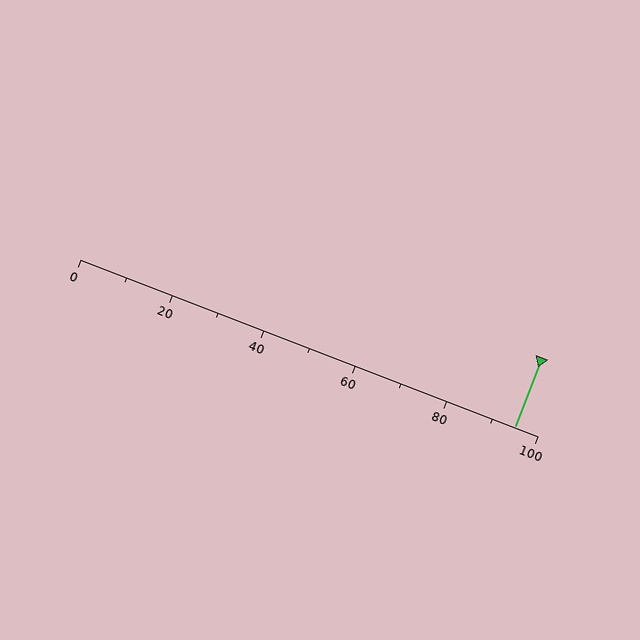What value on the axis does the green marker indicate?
The marker indicates approximately 95.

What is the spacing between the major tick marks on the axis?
The major ticks are spaced 20 apart.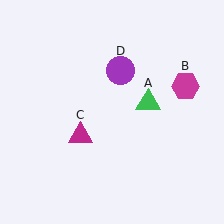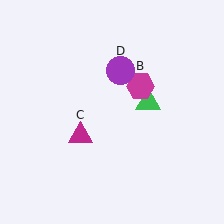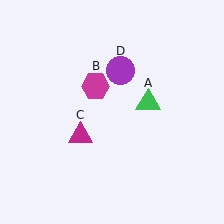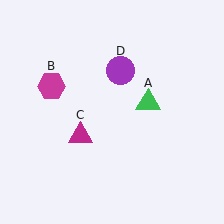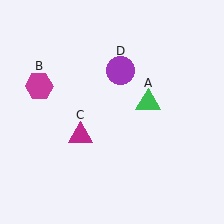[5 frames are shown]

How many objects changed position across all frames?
1 object changed position: magenta hexagon (object B).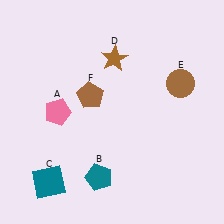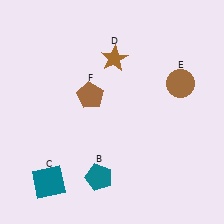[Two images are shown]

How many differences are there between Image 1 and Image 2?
There is 1 difference between the two images.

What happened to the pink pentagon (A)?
The pink pentagon (A) was removed in Image 2. It was in the bottom-left area of Image 1.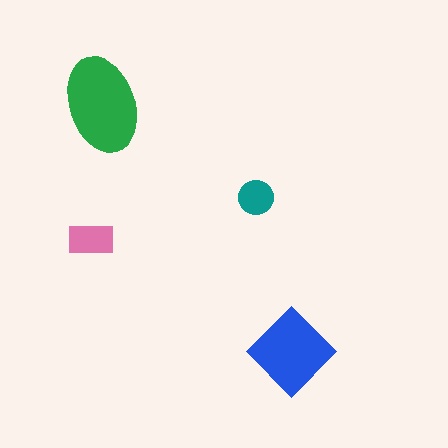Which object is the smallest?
The teal circle.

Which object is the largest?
The green ellipse.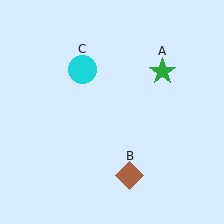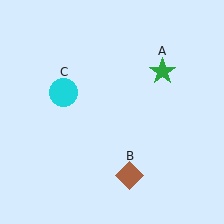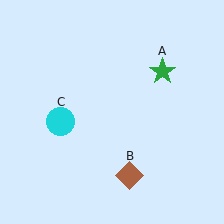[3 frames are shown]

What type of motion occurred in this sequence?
The cyan circle (object C) rotated counterclockwise around the center of the scene.